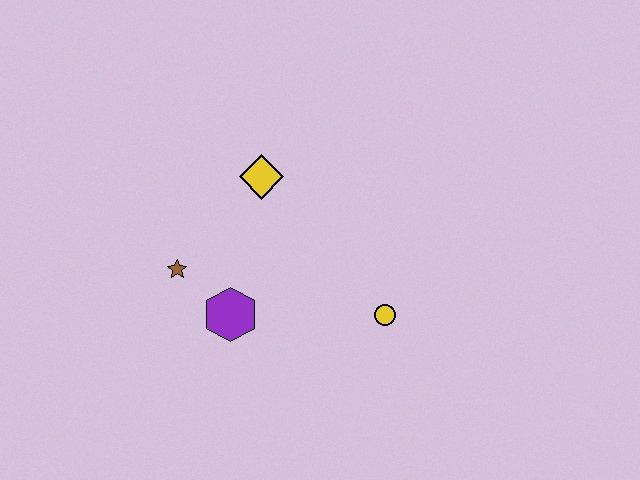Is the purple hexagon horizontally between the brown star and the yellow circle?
Yes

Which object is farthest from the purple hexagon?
The yellow circle is farthest from the purple hexagon.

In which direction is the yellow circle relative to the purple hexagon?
The yellow circle is to the right of the purple hexagon.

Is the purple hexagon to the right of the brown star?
Yes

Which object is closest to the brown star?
The purple hexagon is closest to the brown star.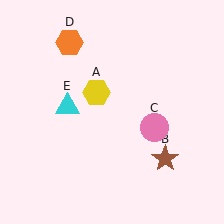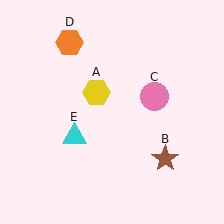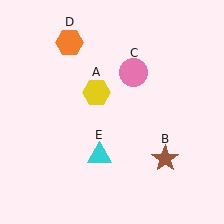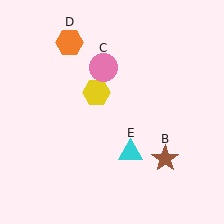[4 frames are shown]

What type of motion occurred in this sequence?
The pink circle (object C), cyan triangle (object E) rotated counterclockwise around the center of the scene.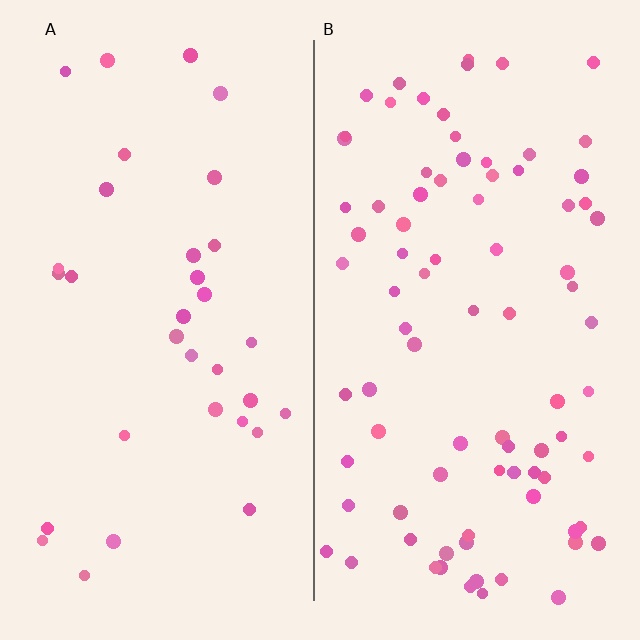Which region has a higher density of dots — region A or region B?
B (the right).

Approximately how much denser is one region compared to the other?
Approximately 2.6× — region B over region A.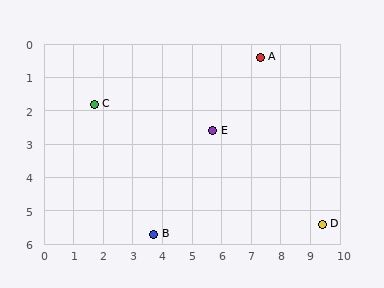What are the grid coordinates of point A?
Point A is at approximately (7.3, 0.4).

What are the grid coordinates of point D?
Point D is at approximately (9.4, 5.4).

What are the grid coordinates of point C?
Point C is at approximately (1.7, 1.8).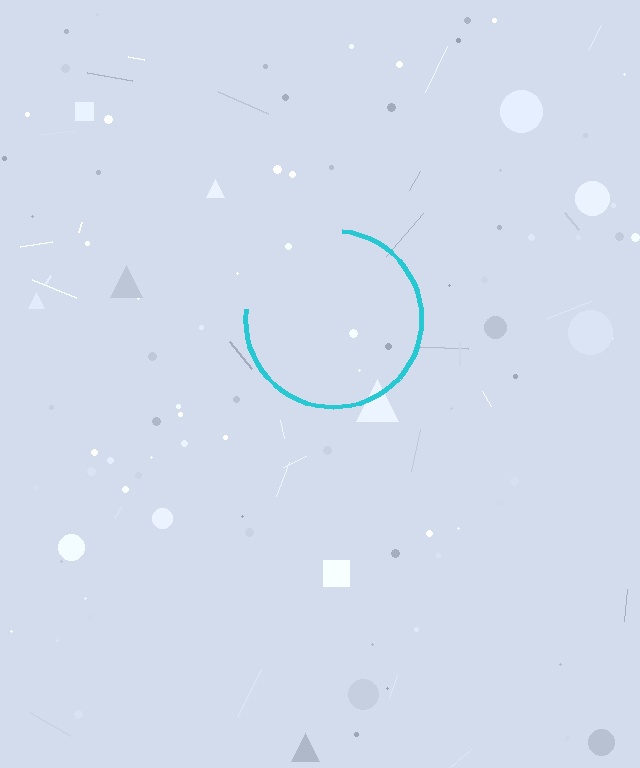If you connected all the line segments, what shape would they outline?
They would outline a circle.